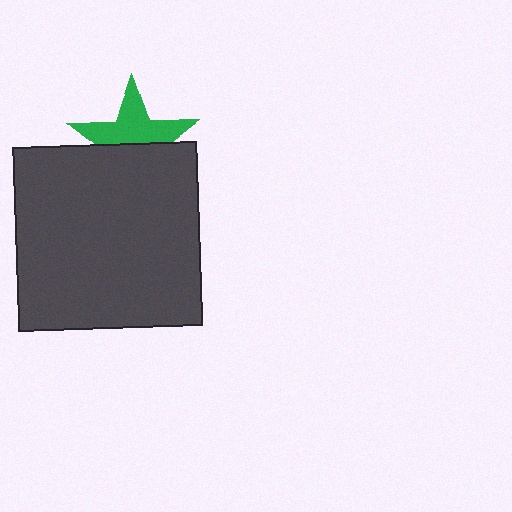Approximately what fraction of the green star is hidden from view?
Roughly 46% of the green star is hidden behind the dark gray square.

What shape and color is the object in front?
The object in front is a dark gray square.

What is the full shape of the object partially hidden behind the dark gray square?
The partially hidden object is a green star.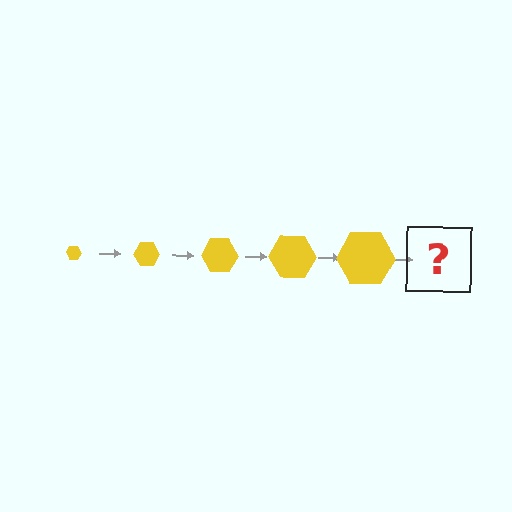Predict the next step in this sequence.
The next step is a yellow hexagon, larger than the previous one.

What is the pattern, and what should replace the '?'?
The pattern is that the hexagon gets progressively larger each step. The '?' should be a yellow hexagon, larger than the previous one.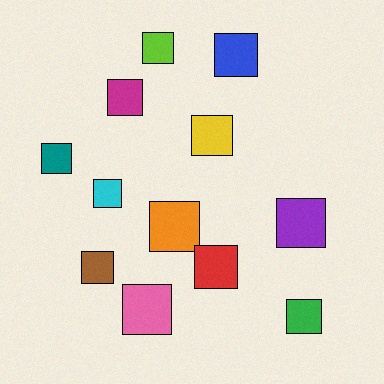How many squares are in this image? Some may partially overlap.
There are 12 squares.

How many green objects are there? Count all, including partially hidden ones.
There is 1 green object.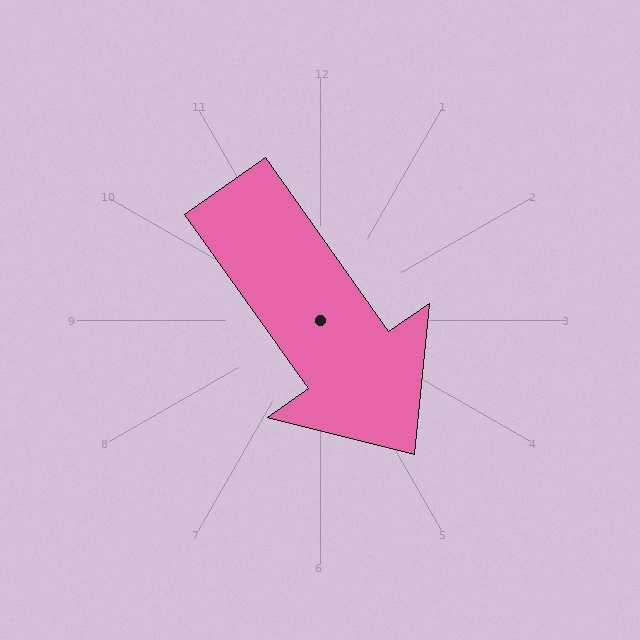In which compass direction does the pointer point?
Southeast.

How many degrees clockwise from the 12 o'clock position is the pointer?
Approximately 145 degrees.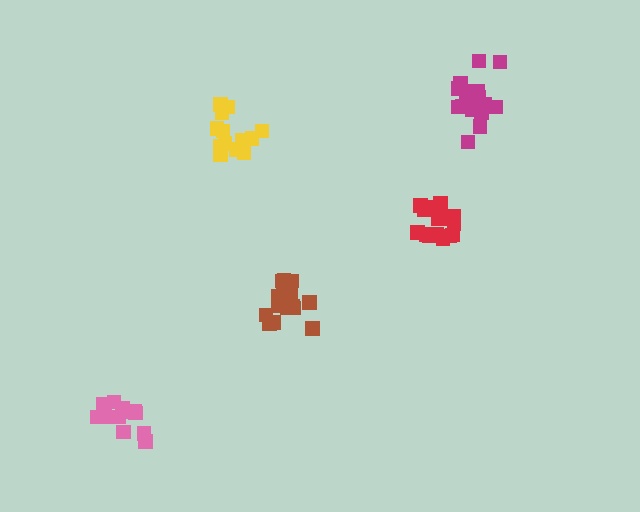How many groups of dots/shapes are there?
There are 5 groups.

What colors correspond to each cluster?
The clusters are colored: yellow, pink, magenta, brown, red.